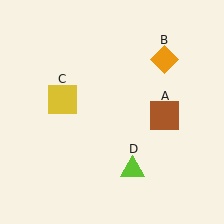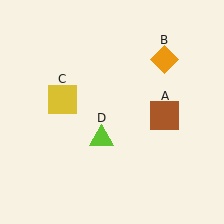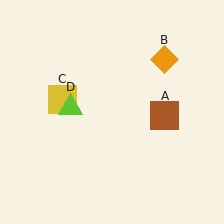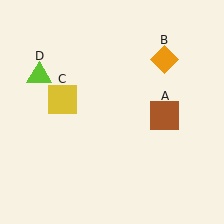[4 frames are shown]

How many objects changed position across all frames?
1 object changed position: lime triangle (object D).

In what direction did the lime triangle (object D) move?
The lime triangle (object D) moved up and to the left.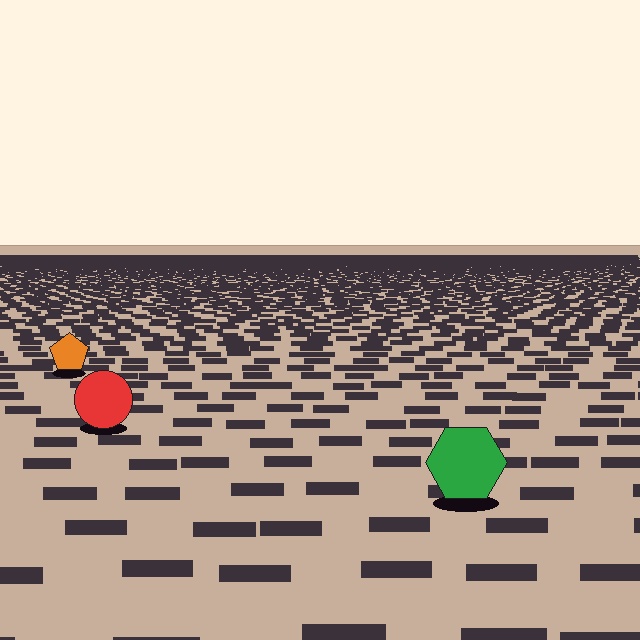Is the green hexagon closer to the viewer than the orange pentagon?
Yes. The green hexagon is closer — you can tell from the texture gradient: the ground texture is coarser near it.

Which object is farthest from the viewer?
The orange pentagon is farthest from the viewer. It appears smaller and the ground texture around it is denser.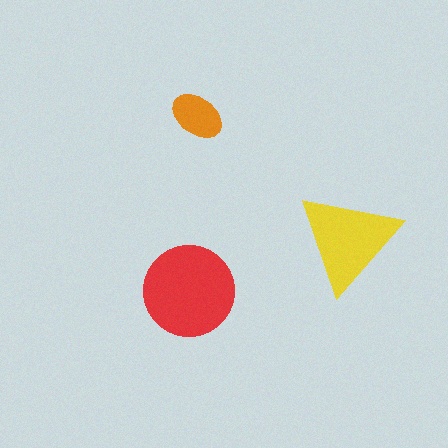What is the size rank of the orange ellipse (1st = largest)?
3rd.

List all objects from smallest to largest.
The orange ellipse, the yellow triangle, the red circle.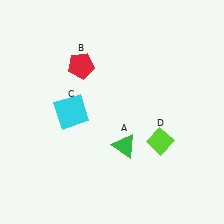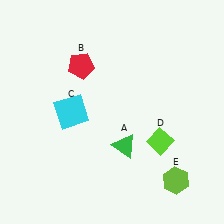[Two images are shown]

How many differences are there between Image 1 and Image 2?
There is 1 difference between the two images.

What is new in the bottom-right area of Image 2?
A lime hexagon (E) was added in the bottom-right area of Image 2.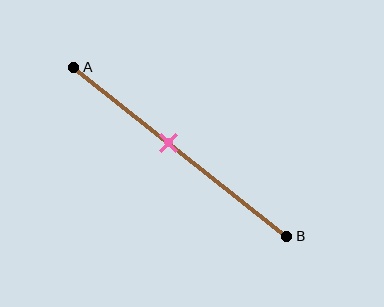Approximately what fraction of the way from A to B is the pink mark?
The pink mark is approximately 45% of the way from A to B.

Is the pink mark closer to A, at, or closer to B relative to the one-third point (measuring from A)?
The pink mark is closer to point B than the one-third point of segment AB.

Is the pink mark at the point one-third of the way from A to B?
No, the mark is at about 45% from A, not at the 33% one-third point.